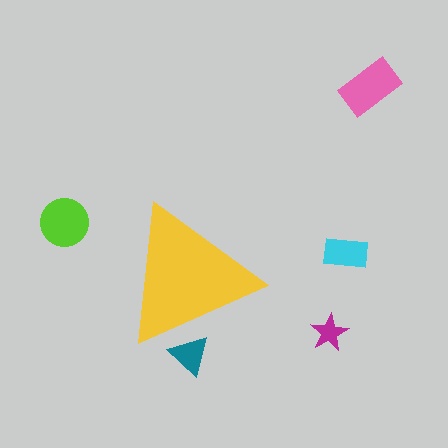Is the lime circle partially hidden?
No, the lime circle is fully visible.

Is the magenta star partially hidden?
No, the magenta star is fully visible.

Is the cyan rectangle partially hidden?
No, the cyan rectangle is fully visible.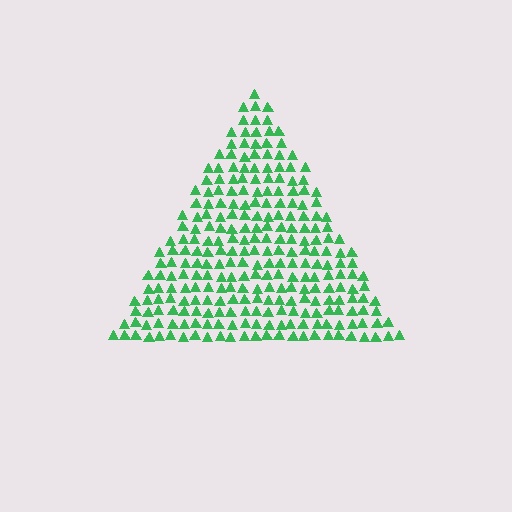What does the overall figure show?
The overall figure shows a triangle.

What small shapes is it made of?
It is made of small triangles.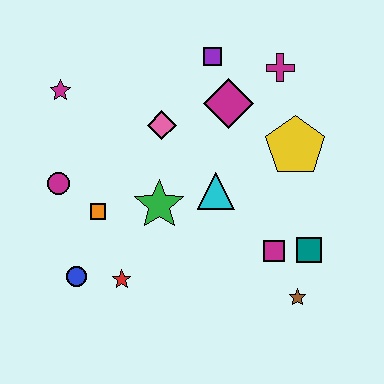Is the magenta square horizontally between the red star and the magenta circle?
No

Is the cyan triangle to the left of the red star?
No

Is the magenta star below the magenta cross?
Yes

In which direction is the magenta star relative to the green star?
The magenta star is above the green star.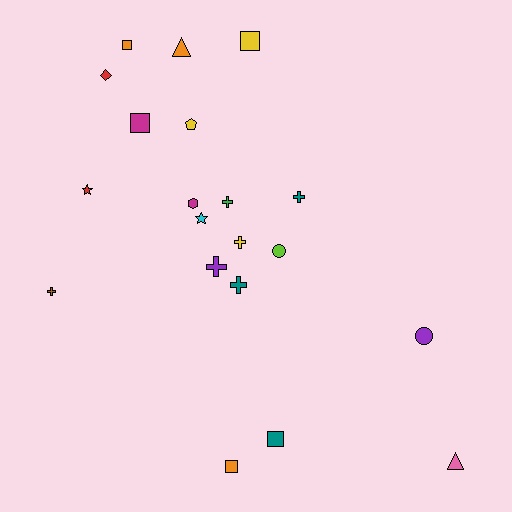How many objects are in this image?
There are 20 objects.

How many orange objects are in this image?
There are 3 orange objects.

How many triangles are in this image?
There are 2 triangles.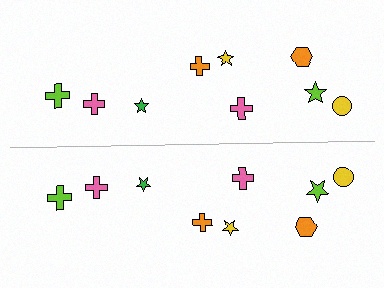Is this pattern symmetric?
Yes, this pattern has bilateral (reflection) symmetry.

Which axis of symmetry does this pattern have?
The pattern has a horizontal axis of symmetry running through the center of the image.